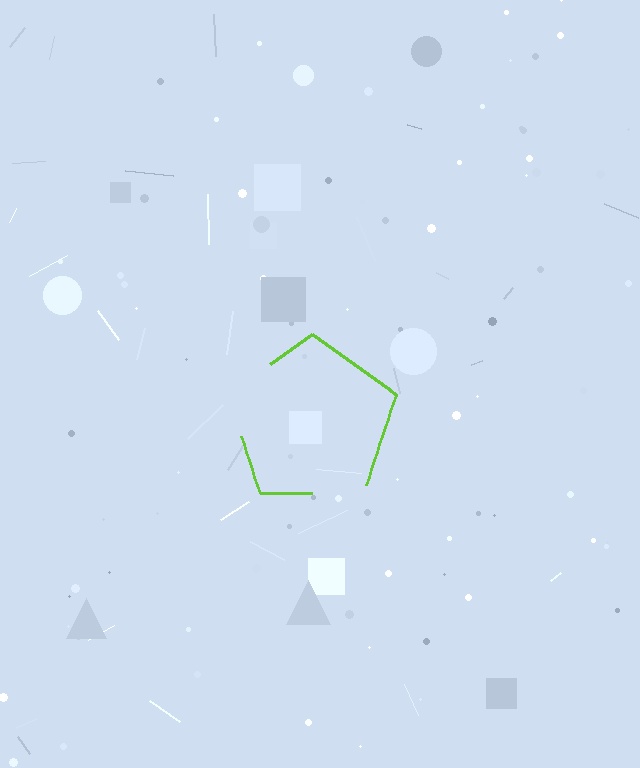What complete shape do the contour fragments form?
The contour fragments form a pentagon.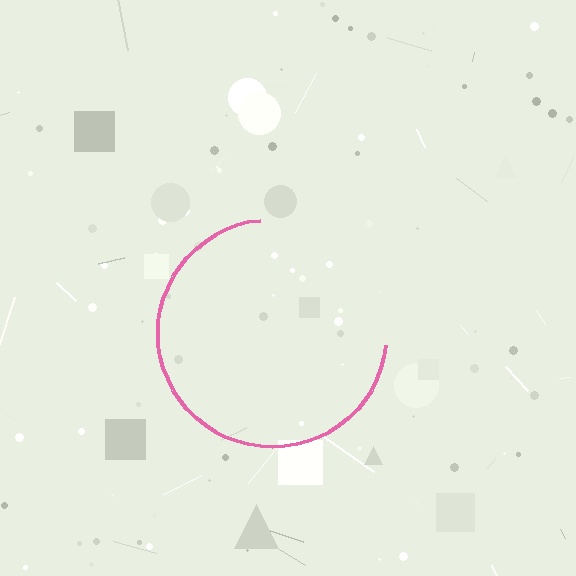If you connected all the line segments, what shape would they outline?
They would outline a circle.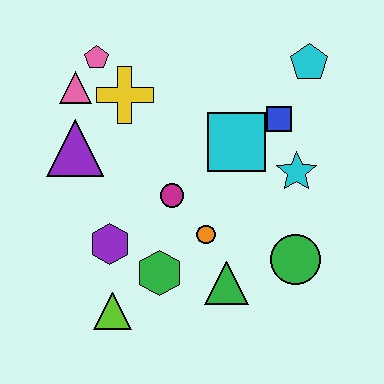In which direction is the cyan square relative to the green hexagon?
The cyan square is above the green hexagon.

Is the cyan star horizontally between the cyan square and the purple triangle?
No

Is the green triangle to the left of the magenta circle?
No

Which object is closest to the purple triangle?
The pink triangle is closest to the purple triangle.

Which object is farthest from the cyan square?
The lime triangle is farthest from the cyan square.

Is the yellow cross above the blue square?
Yes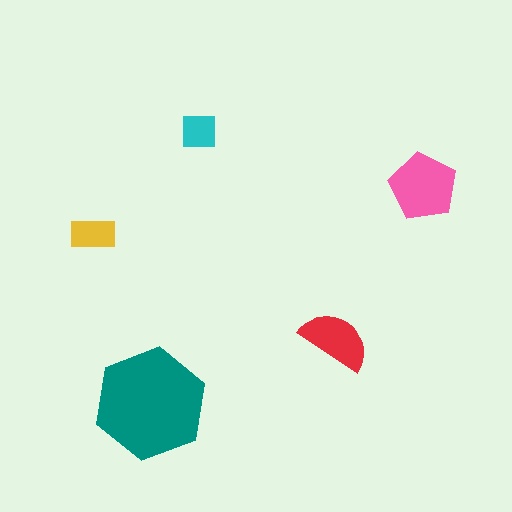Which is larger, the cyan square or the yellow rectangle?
The yellow rectangle.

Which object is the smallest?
The cyan square.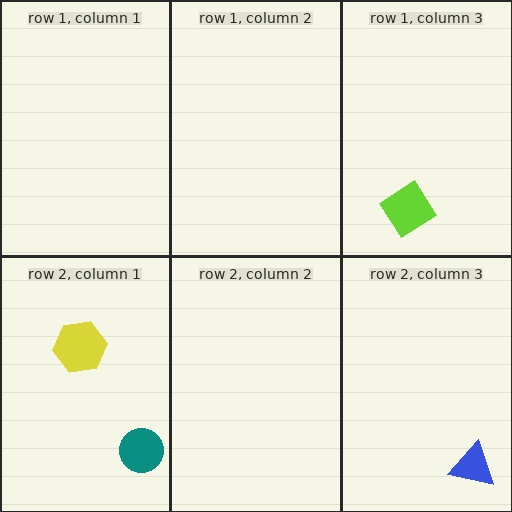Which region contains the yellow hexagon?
The row 2, column 1 region.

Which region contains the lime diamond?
The row 1, column 3 region.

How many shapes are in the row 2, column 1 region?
2.